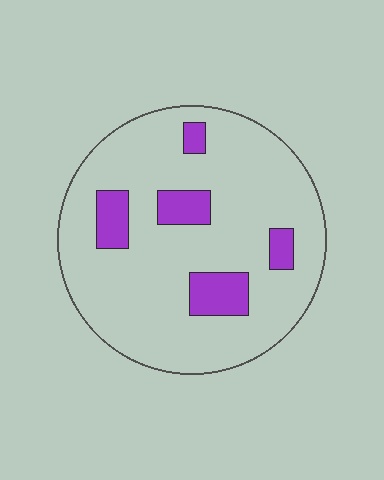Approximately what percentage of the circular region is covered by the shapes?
Approximately 15%.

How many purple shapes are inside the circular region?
5.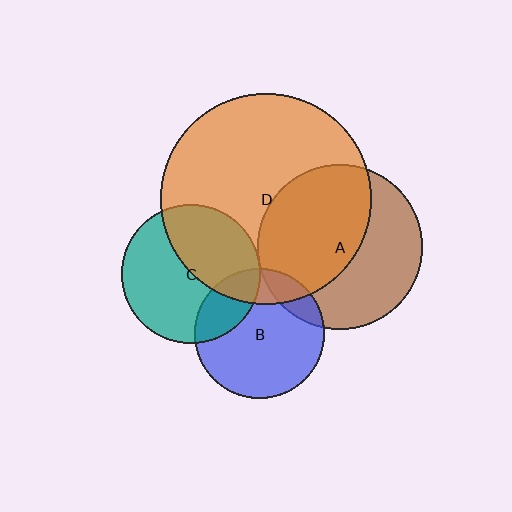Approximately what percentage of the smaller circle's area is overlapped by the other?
Approximately 20%.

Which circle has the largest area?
Circle D (orange).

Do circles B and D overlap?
Yes.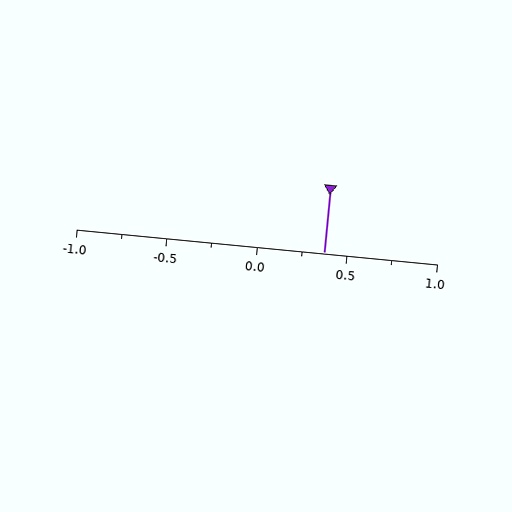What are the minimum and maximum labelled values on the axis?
The axis runs from -1.0 to 1.0.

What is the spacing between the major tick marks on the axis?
The major ticks are spaced 0.5 apart.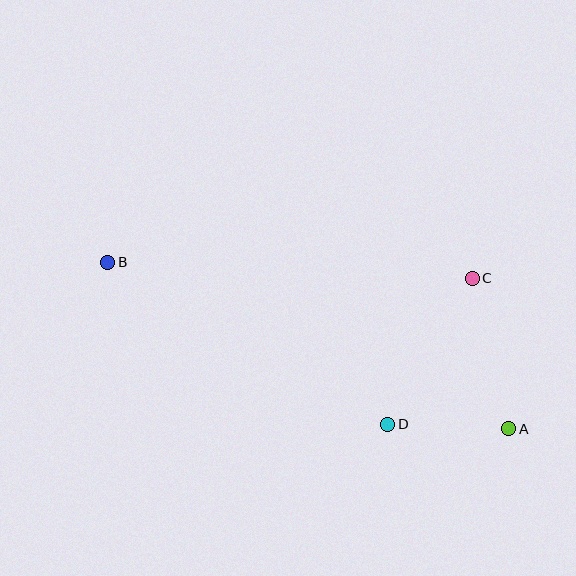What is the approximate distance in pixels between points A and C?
The distance between A and C is approximately 155 pixels.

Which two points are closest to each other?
Points A and D are closest to each other.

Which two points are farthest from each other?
Points A and B are farthest from each other.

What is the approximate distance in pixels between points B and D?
The distance between B and D is approximately 323 pixels.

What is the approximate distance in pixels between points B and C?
The distance between B and C is approximately 365 pixels.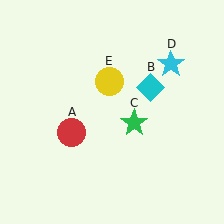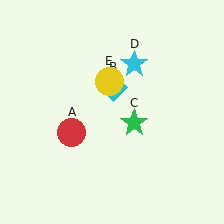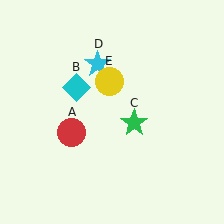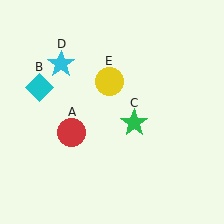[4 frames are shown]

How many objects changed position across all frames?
2 objects changed position: cyan diamond (object B), cyan star (object D).